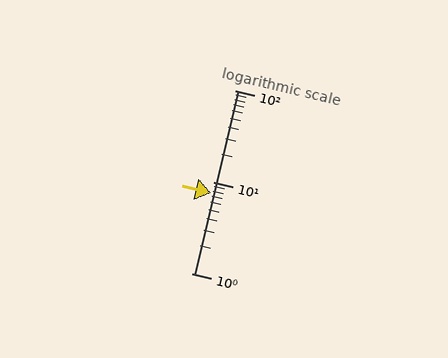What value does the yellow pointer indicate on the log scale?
The pointer indicates approximately 7.6.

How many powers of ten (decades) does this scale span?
The scale spans 2 decades, from 1 to 100.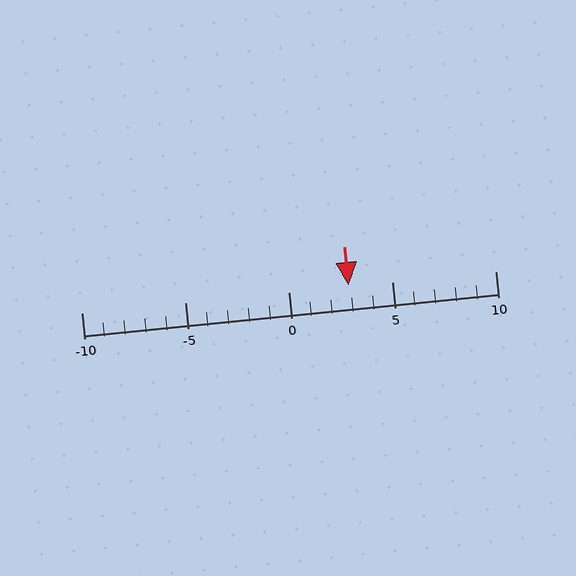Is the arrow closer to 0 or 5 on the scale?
The arrow is closer to 5.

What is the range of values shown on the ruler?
The ruler shows values from -10 to 10.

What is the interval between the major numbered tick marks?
The major tick marks are spaced 5 units apart.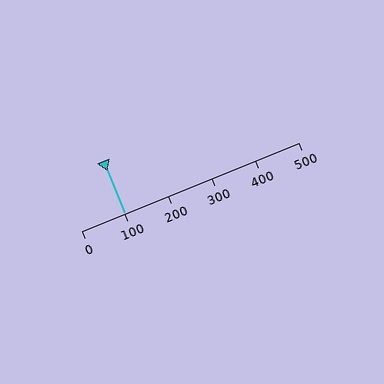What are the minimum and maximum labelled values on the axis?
The axis runs from 0 to 500.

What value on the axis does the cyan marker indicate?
The marker indicates approximately 100.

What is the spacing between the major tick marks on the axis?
The major ticks are spaced 100 apart.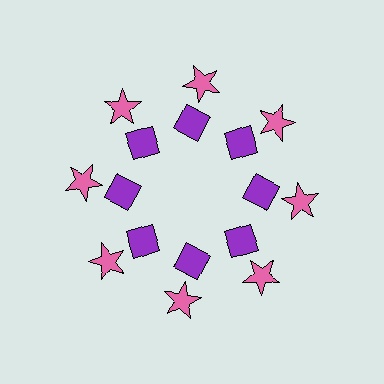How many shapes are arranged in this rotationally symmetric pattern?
There are 16 shapes, arranged in 8 groups of 2.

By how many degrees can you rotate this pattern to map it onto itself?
The pattern maps onto itself every 45 degrees of rotation.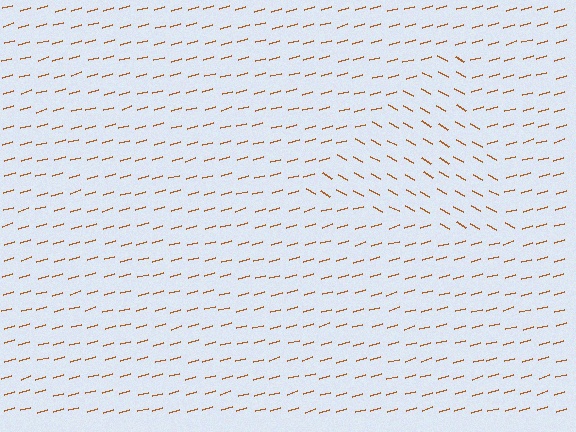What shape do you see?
I see a triangle.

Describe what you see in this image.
The image is filled with small brown line segments. A triangle region in the image has lines oriented differently from the surrounding lines, creating a visible texture boundary.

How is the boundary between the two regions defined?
The boundary is defined purely by a change in line orientation (approximately 45 degrees difference). All lines are the same color and thickness.